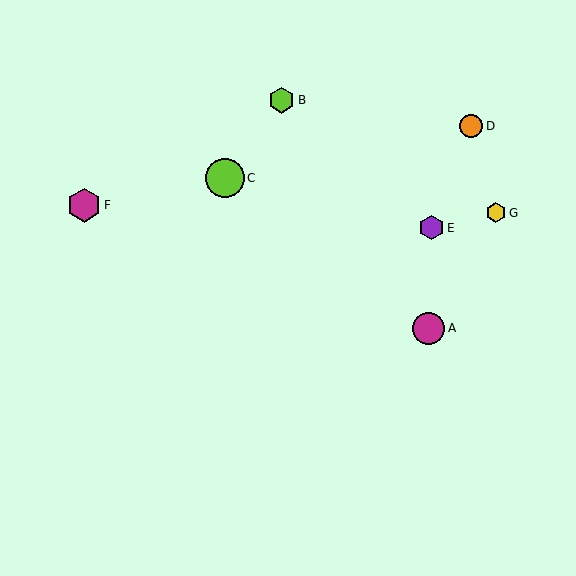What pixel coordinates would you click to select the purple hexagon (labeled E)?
Click at (432, 228) to select the purple hexagon E.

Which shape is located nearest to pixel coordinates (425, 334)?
The magenta circle (labeled A) at (429, 328) is nearest to that location.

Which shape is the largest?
The lime circle (labeled C) is the largest.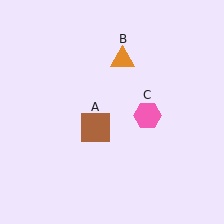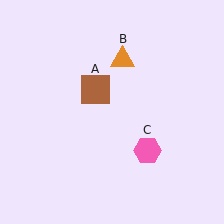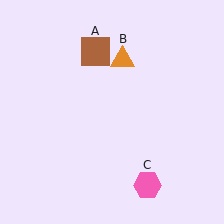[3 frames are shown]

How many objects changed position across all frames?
2 objects changed position: brown square (object A), pink hexagon (object C).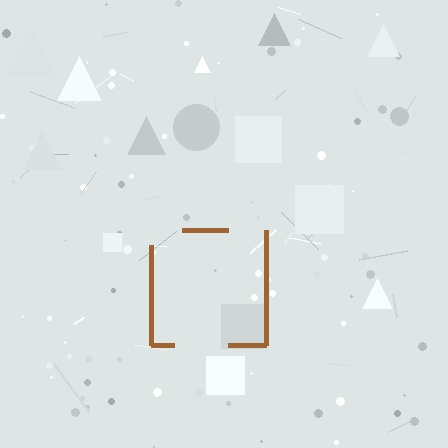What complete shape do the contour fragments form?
The contour fragments form a square.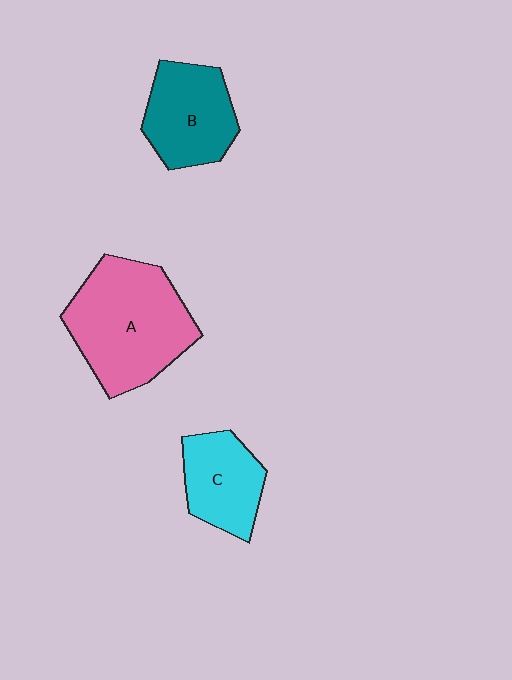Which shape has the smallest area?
Shape C (cyan).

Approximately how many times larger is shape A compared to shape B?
Approximately 1.5 times.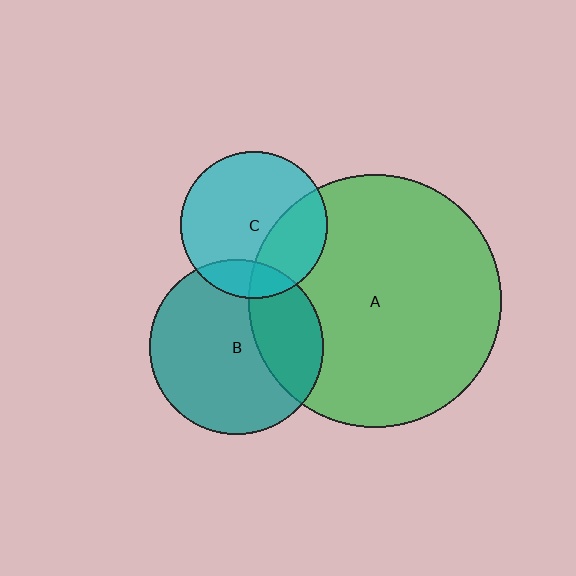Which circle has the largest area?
Circle A (green).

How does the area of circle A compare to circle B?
Approximately 2.1 times.